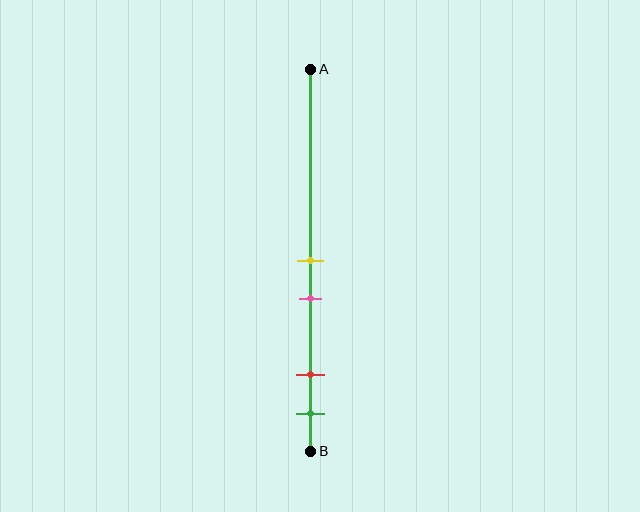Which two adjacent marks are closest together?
The yellow and pink marks are the closest adjacent pair.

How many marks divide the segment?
There are 4 marks dividing the segment.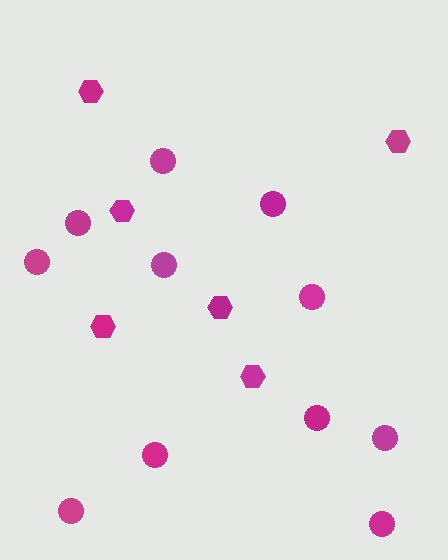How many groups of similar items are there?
There are 2 groups: one group of hexagons (6) and one group of circles (11).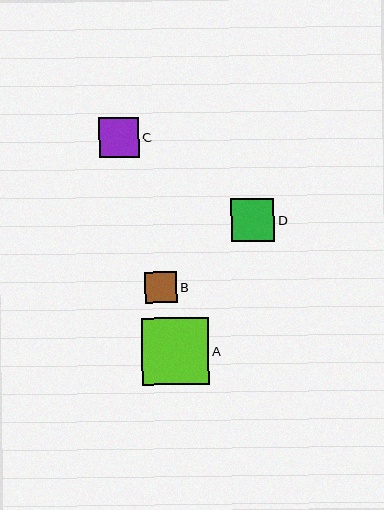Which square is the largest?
Square A is the largest with a size of approximately 67 pixels.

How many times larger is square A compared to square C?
Square A is approximately 1.7 times the size of square C.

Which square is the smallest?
Square B is the smallest with a size of approximately 32 pixels.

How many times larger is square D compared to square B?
Square D is approximately 1.3 times the size of square B.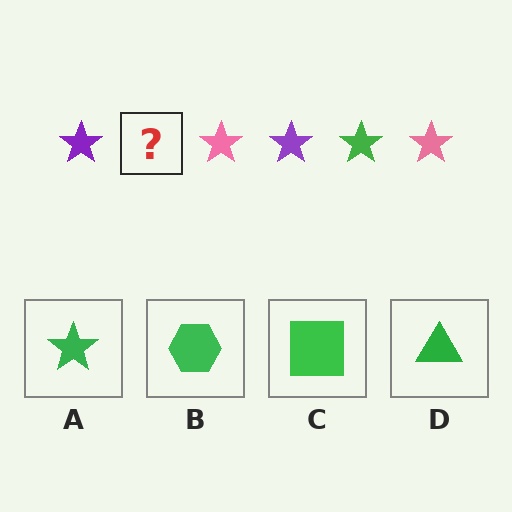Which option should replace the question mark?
Option A.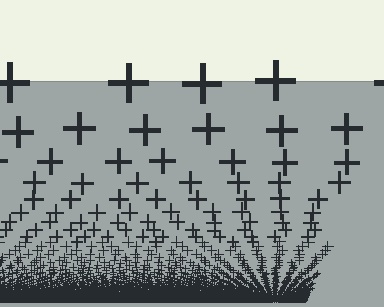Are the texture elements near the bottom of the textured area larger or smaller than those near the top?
Smaller. The gradient is inverted — elements near the bottom are smaller and denser.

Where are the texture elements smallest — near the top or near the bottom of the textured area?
Near the bottom.